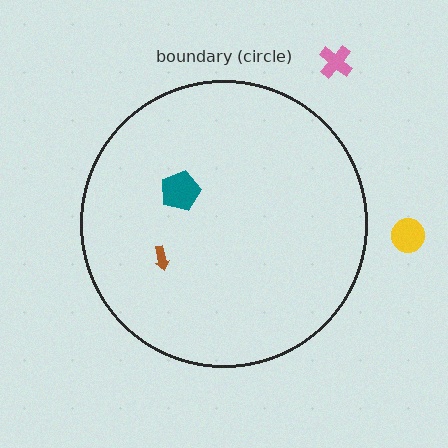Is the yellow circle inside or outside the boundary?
Outside.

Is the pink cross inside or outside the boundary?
Outside.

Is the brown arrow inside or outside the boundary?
Inside.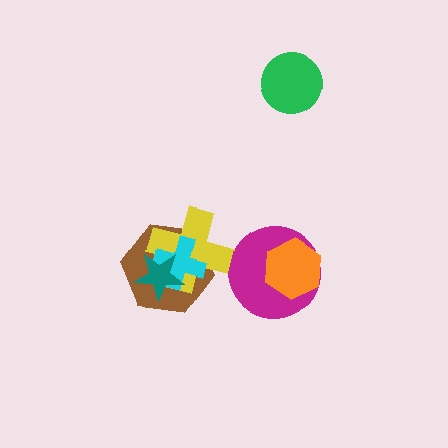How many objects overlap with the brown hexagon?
3 objects overlap with the brown hexagon.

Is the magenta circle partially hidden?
Yes, it is partially covered by another shape.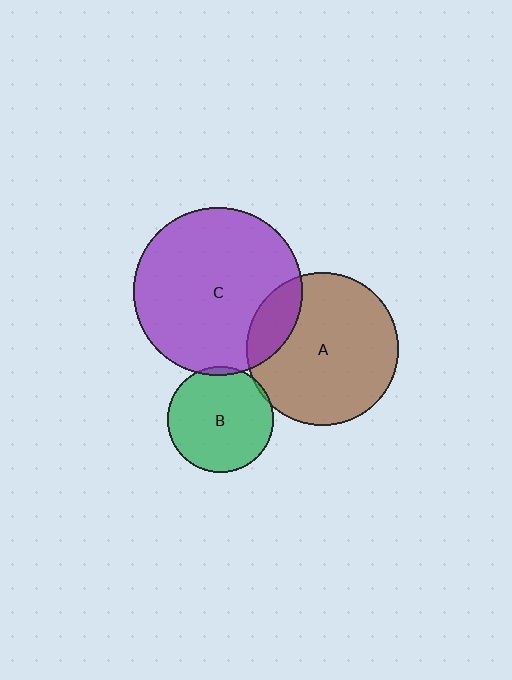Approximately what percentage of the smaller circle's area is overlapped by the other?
Approximately 15%.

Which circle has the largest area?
Circle C (purple).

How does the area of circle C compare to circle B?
Approximately 2.5 times.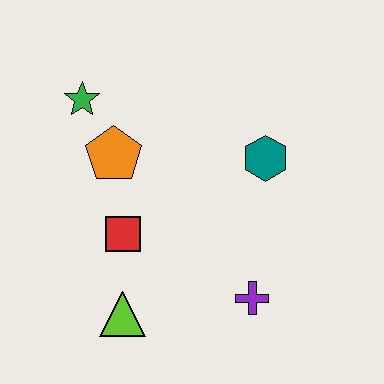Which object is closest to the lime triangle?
The red square is closest to the lime triangle.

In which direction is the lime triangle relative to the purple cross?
The lime triangle is to the left of the purple cross.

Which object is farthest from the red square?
The teal hexagon is farthest from the red square.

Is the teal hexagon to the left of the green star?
No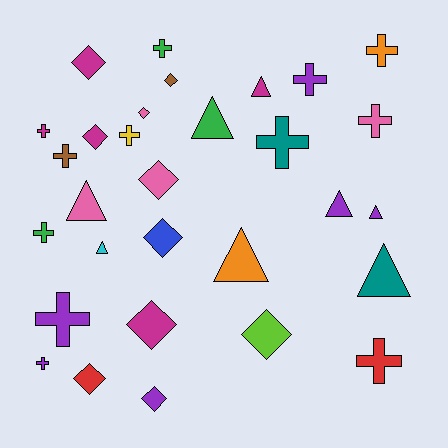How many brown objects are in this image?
There are 2 brown objects.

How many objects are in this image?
There are 30 objects.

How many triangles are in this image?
There are 8 triangles.